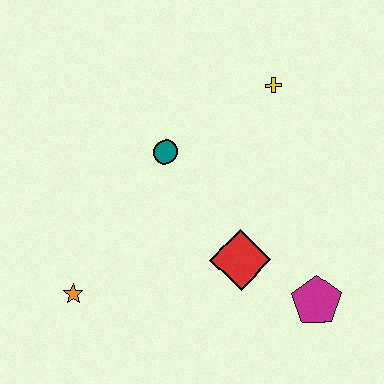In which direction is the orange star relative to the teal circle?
The orange star is below the teal circle.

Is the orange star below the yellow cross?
Yes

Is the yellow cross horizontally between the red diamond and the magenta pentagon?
Yes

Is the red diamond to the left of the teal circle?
No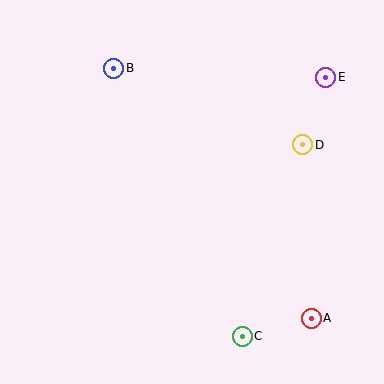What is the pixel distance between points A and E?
The distance between A and E is 241 pixels.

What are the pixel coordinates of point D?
Point D is at (303, 145).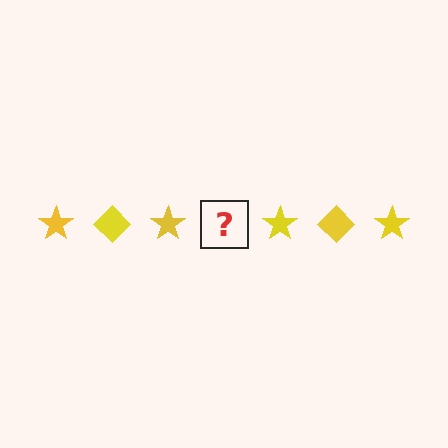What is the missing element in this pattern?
The missing element is a yellow diamond.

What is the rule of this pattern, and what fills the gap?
The rule is that the pattern cycles through star, diamond shapes in yellow. The gap should be filled with a yellow diamond.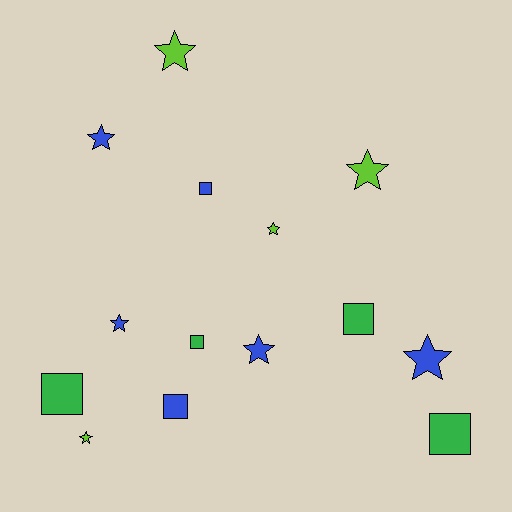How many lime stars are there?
There are 4 lime stars.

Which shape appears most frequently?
Star, with 8 objects.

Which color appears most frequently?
Blue, with 6 objects.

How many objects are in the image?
There are 14 objects.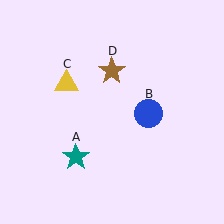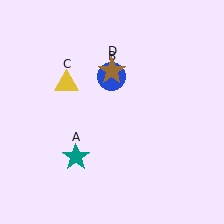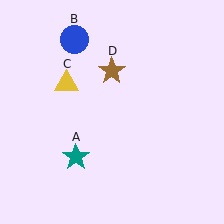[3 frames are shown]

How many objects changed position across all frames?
1 object changed position: blue circle (object B).